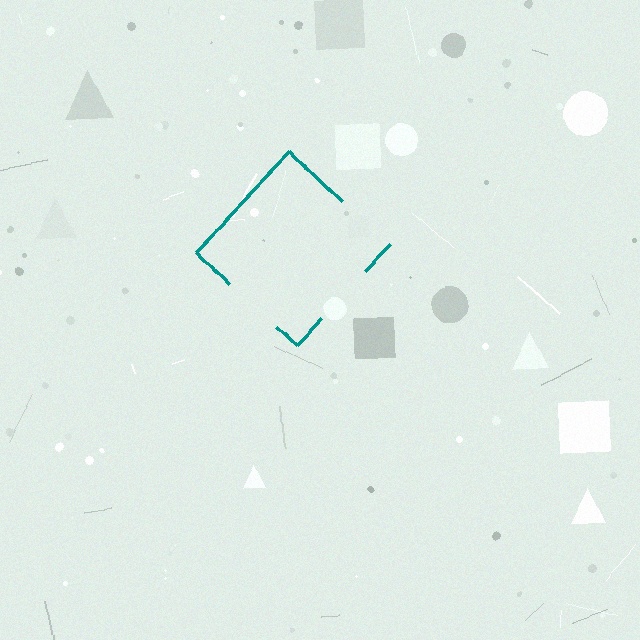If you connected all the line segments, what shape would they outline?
They would outline a diamond.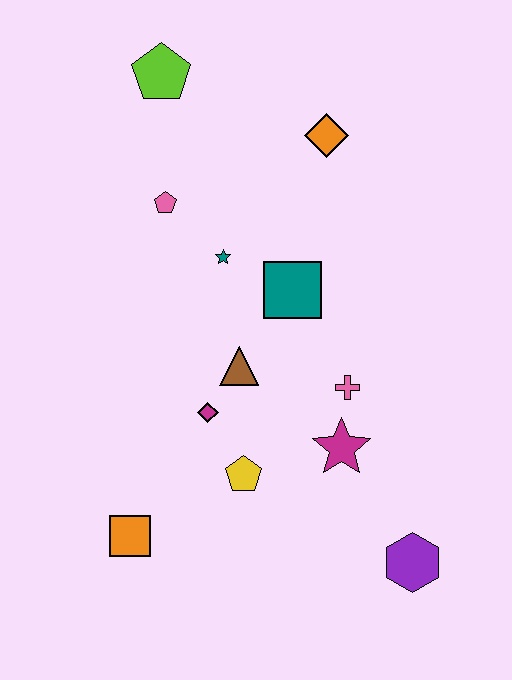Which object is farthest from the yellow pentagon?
The lime pentagon is farthest from the yellow pentagon.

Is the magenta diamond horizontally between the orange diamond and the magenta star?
No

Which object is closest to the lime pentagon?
The pink pentagon is closest to the lime pentagon.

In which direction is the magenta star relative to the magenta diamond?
The magenta star is to the right of the magenta diamond.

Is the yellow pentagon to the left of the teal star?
No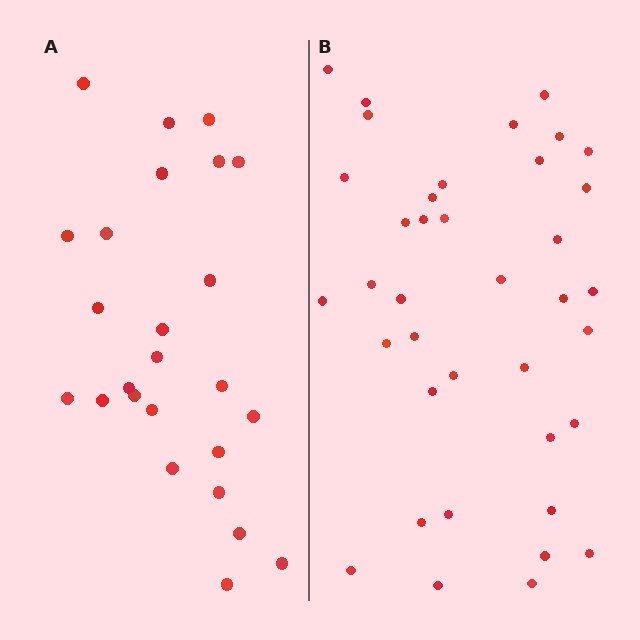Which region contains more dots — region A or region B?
Region B (the right region) has more dots.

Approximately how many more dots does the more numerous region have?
Region B has approximately 15 more dots than region A.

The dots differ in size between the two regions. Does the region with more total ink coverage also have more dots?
No. Region A has more total ink coverage because its dots are larger, but region B actually contains more individual dots. Total area can be misleading — the number of items is what matters here.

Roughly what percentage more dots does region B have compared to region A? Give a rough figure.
About 50% more.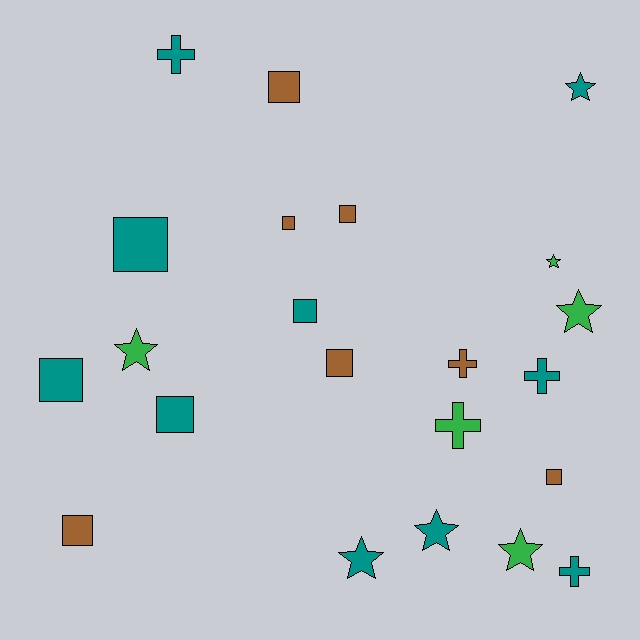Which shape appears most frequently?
Square, with 10 objects.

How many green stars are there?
There are 4 green stars.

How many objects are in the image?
There are 22 objects.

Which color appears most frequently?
Teal, with 10 objects.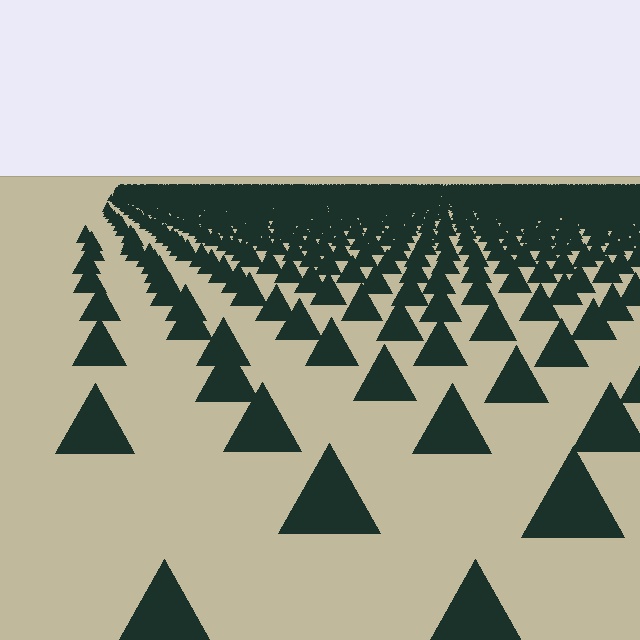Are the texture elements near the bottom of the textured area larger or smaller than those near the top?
Larger. Near the bottom, elements are closer to the viewer and appear at a bigger on-screen size.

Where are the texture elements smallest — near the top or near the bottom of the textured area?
Near the top.